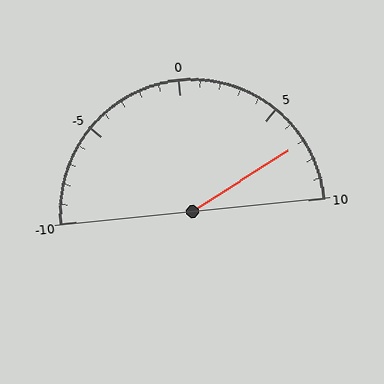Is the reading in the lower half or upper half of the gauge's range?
The reading is in the upper half of the range (-10 to 10).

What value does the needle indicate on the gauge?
The needle indicates approximately 7.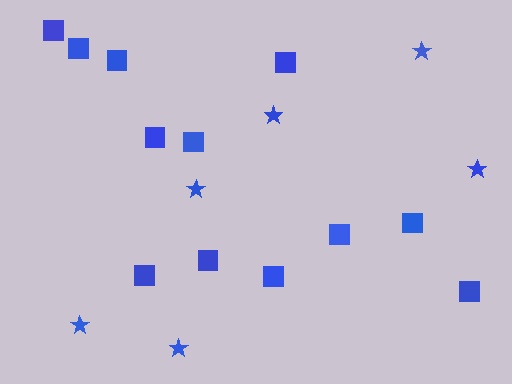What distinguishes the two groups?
There are 2 groups: one group of squares (12) and one group of stars (6).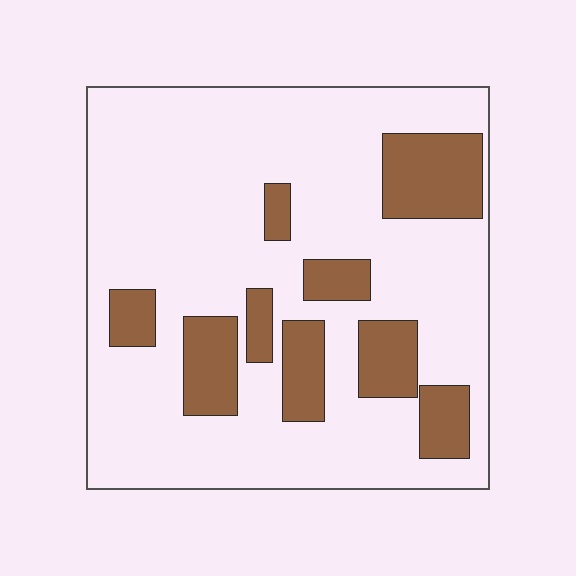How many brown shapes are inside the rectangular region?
9.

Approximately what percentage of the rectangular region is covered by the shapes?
Approximately 20%.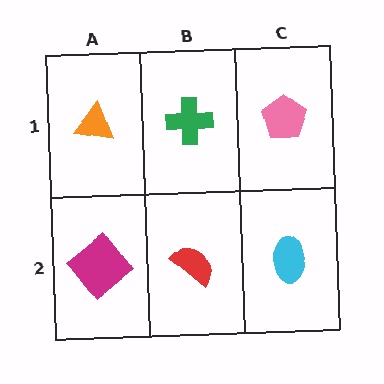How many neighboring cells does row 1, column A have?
2.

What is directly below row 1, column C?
A cyan ellipse.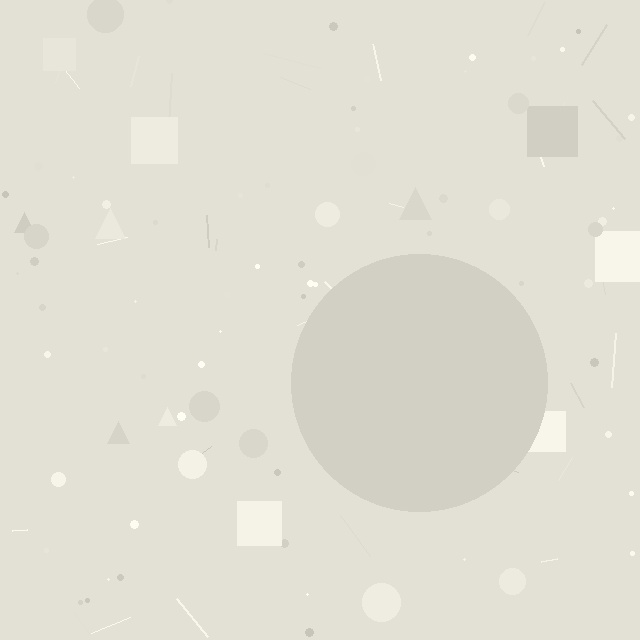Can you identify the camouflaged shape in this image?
The camouflaged shape is a circle.